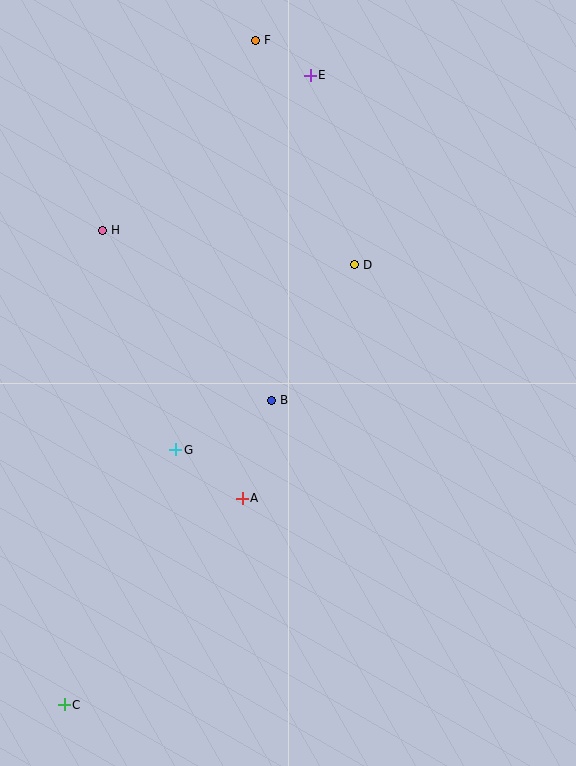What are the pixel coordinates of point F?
Point F is at (256, 40).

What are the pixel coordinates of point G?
Point G is at (176, 450).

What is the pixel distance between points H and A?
The distance between H and A is 302 pixels.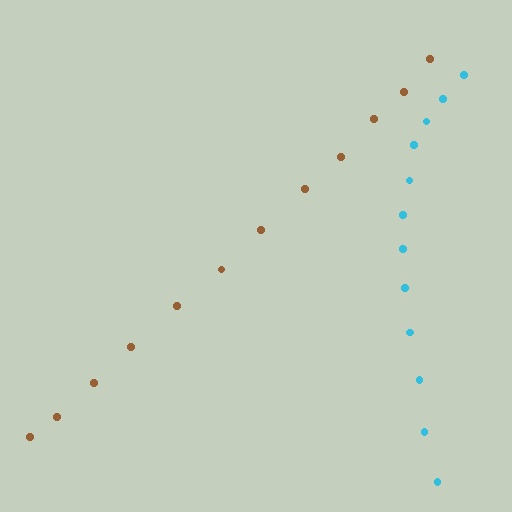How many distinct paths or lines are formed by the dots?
There are 2 distinct paths.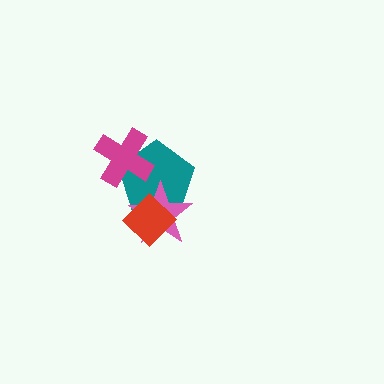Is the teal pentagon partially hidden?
Yes, it is partially covered by another shape.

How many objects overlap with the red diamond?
2 objects overlap with the red diamond.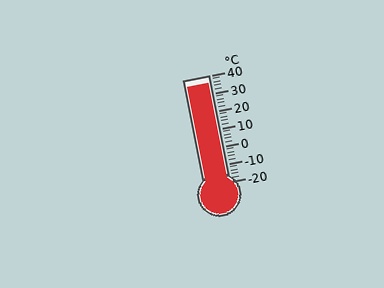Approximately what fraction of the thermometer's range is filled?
The thermometer is filled to approximately 95% of its range.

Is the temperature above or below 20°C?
The temperature is above 20°C.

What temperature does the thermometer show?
The thermometer shows approximately 36°C.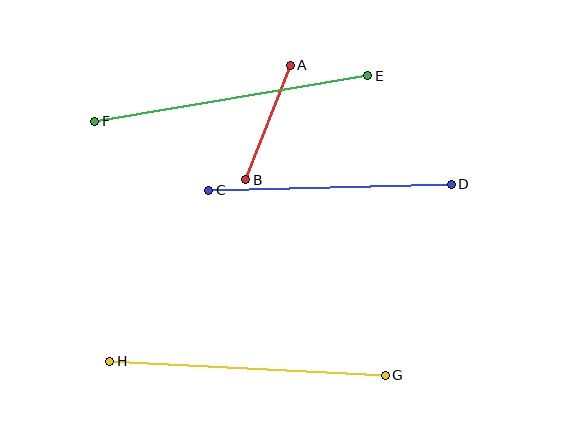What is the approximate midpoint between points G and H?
The midpoint is at approximately (248, 368) pixels.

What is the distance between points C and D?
The distance is approximately 242 pixels.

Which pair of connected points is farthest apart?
Points E and F are farthest apart.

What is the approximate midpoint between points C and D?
The midpoint is at approximately (330, 187) pixels.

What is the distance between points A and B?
The distance is approximately 123 pixels.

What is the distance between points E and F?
The distance is approximately 277 pixels.